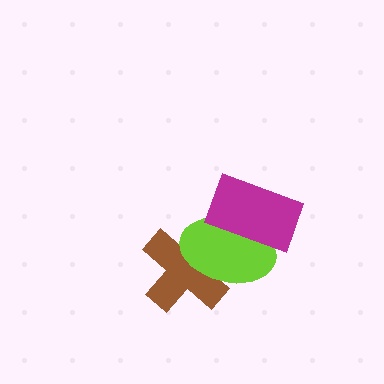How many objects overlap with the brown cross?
1 object overlaps with the brown cross.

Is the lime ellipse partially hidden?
Yes, it is partially covered by another shape.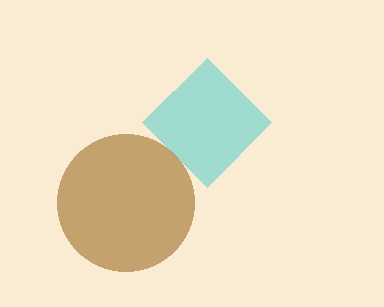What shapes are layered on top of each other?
The layered shapes are: a brown circle, a cyan diamond.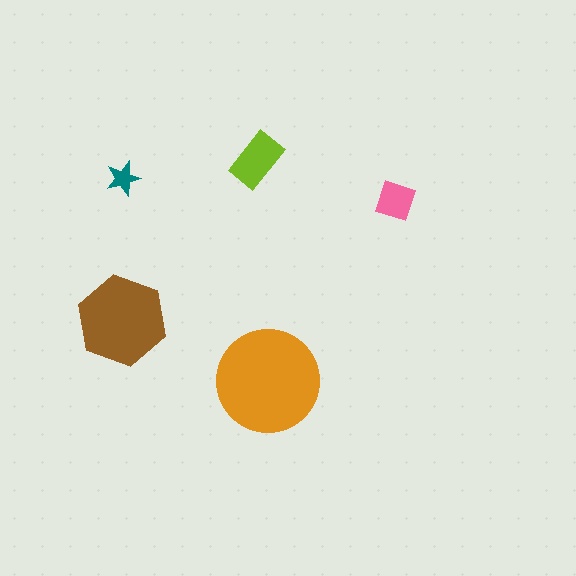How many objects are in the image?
There are 5 objects in the image.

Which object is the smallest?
The teal star.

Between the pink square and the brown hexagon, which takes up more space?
The brown hexagon.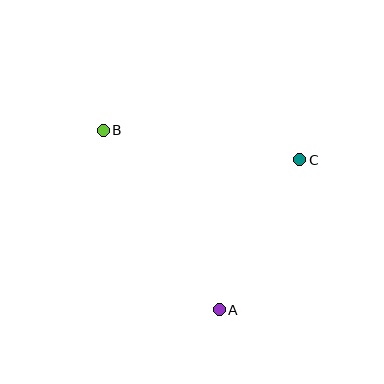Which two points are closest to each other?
Points A and C are closest to each other.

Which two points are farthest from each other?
Points A and B are farthest from each other.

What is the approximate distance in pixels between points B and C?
The distance between B and C is approximately 199 pixels.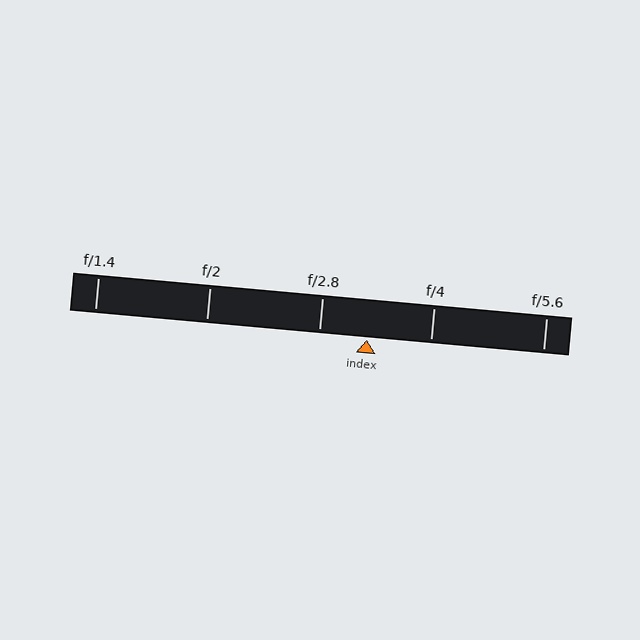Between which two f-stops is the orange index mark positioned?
The index mark is between f/2.8 and f/4.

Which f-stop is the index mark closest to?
The index mark is closest to f/2.8.